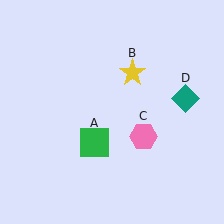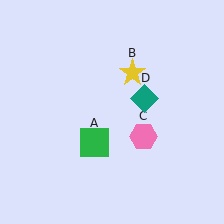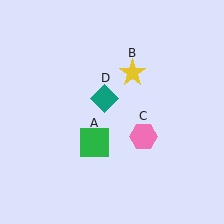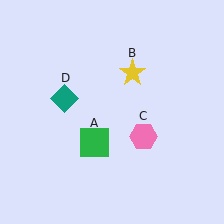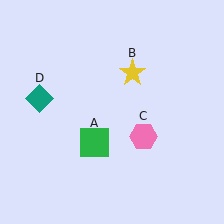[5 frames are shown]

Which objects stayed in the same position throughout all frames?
Green square (object A) and yellow star (object B) and pink hexagon (object C) remained stationary.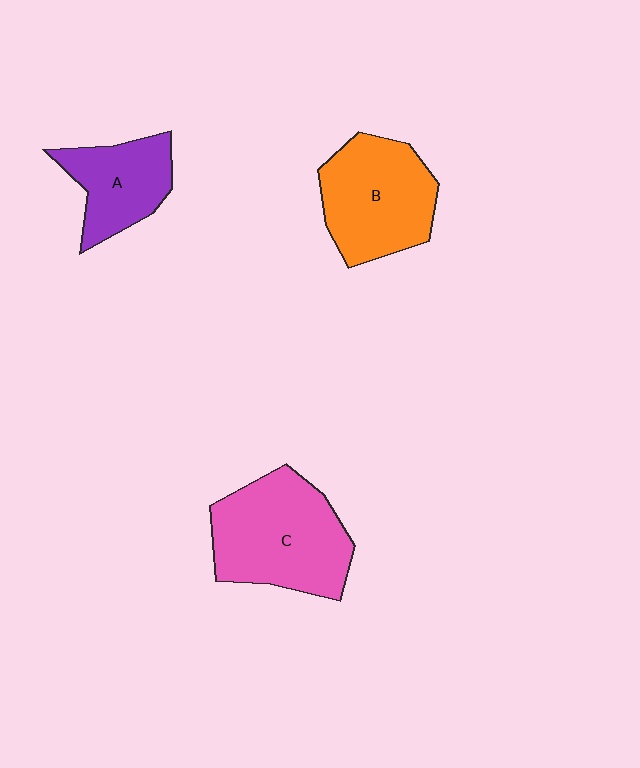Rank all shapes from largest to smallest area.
From largest to smallest: C (pink), B (orange), A (purple).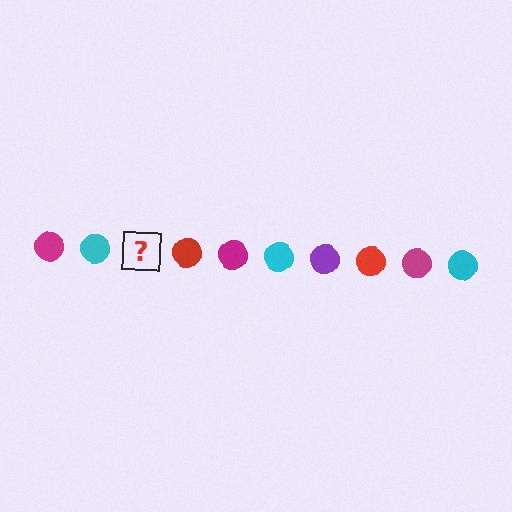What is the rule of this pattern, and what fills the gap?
The rule is that the pattern cycles through magenta, cyan, purple, red circles. The gap should be filled with a purple circle.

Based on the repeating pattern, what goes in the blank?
The blank should be a purple circle.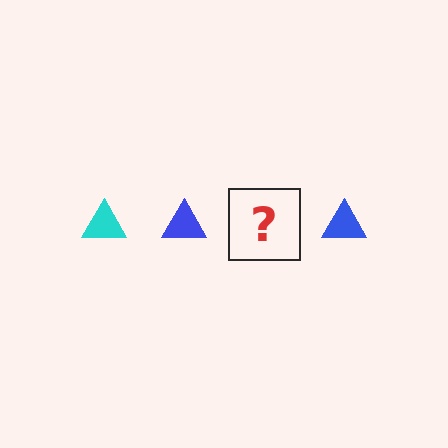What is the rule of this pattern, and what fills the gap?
The rule is that the pattern cycles through cyan, blue triangles. The gap should be filled with a cyan triangle.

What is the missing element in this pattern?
The missing element is a cyan triangle.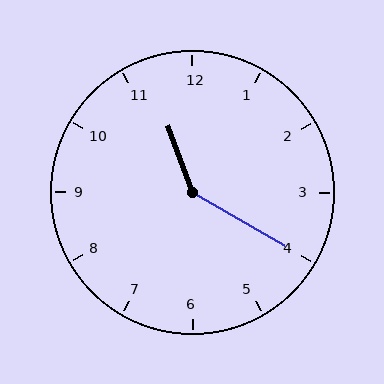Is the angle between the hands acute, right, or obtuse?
It is obtuse.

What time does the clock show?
11:20.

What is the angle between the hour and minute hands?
Approximately 140 degrees.